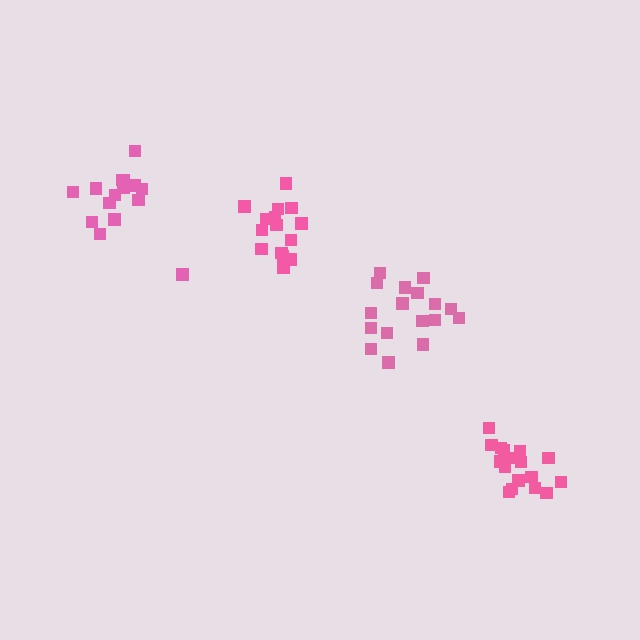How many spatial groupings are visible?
There are 4 spatial groupings.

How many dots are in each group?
Group 1: 15 dots, Group 2: 17 dots, Group 3: 17 dots, Group 4: 15 dots (64 total).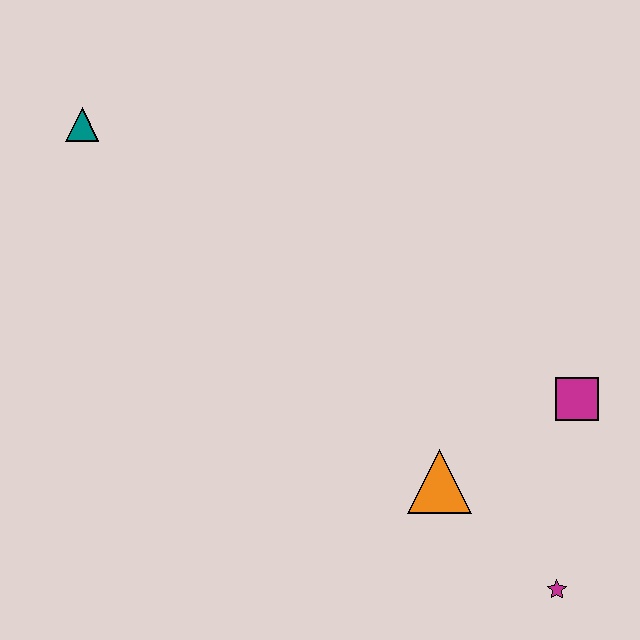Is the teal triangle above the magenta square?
Yes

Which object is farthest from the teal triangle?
The magenta star is farthest from the teal triangle.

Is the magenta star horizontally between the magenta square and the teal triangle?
Yes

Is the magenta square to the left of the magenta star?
No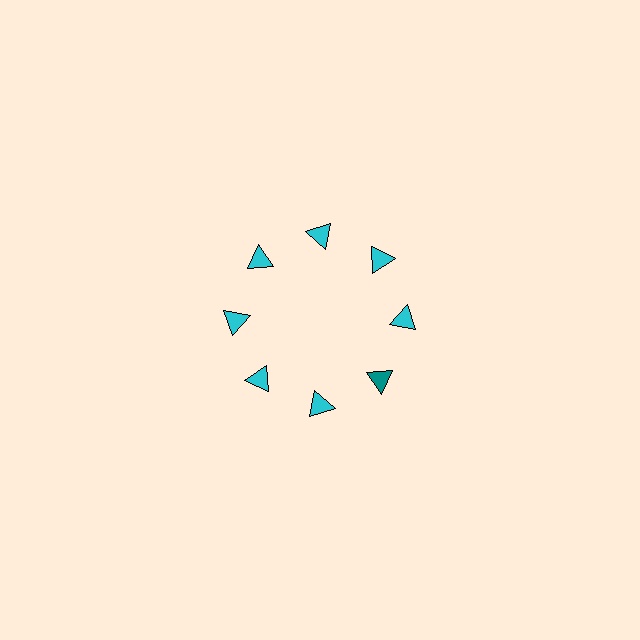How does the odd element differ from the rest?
It has a different color: teal instead of cyan.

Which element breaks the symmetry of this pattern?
The teal triangle at roughly the 4 o'clock position breaks the symmetry. All other shapes are cyan triangles.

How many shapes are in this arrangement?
There are 8 shapes arranged in a ring pattern.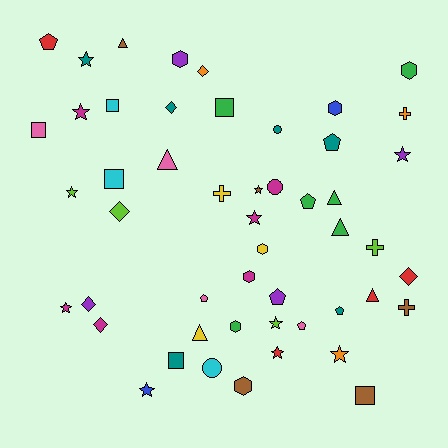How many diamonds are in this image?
There are 6 diamonds.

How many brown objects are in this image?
There are 5 brown objects.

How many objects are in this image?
There are 50 objects.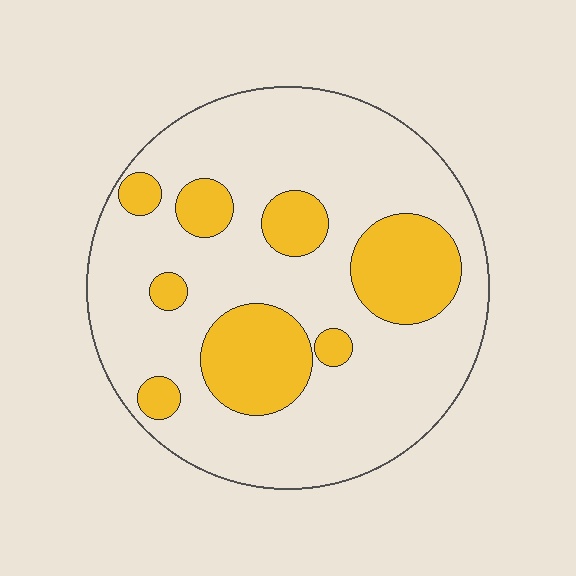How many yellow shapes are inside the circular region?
8.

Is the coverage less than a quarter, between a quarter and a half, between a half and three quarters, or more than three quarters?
Less than a quarter.